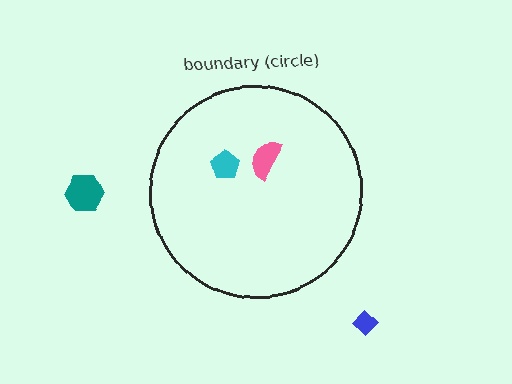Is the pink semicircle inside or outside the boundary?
Inside.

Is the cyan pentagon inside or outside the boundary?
Inside.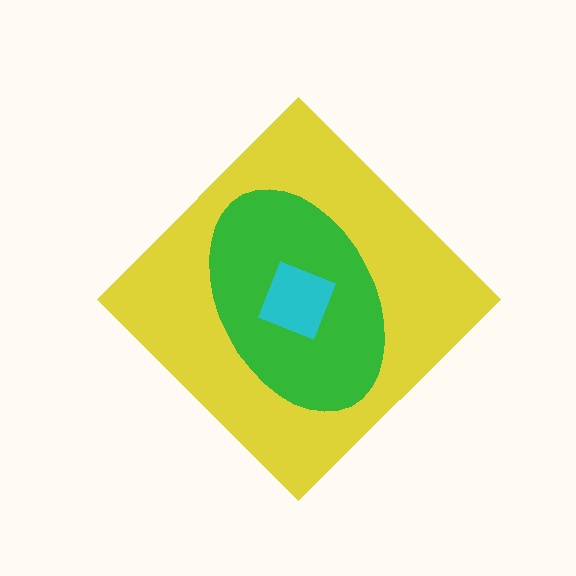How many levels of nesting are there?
3.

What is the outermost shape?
The yellow diamond.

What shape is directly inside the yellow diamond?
The green ellipse.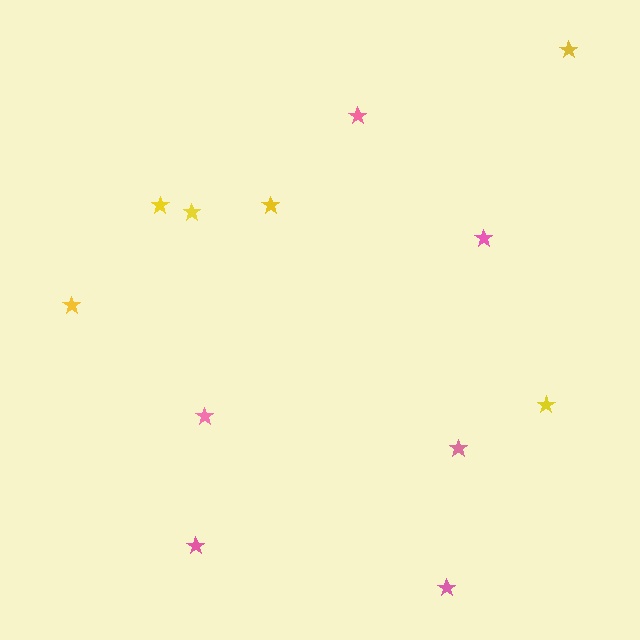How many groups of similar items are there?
There are 2 groups: one group of yellow stars (6) and one group of pink stars (6).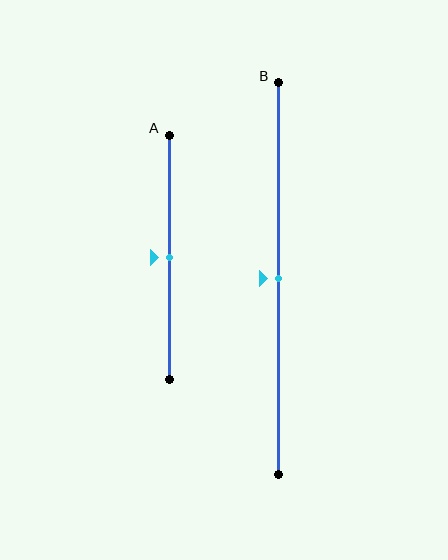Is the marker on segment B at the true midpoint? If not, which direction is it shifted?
Yes, the marker on segment B is at the true midpoint.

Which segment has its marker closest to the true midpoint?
Segment A has its marker closest to the true midpoint.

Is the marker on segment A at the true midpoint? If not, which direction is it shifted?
Yes, the marker on segment A is at the true midpoint.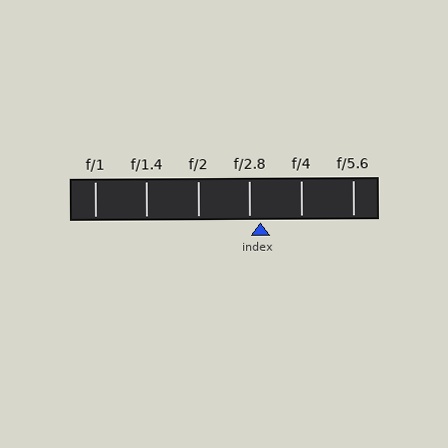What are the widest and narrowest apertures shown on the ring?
The widest aperture shown is f/1 and the narrowest is f/5.6.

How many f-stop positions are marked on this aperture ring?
There are 6 f-stop positions marked.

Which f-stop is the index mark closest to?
The index mark is closest to f/2.8.